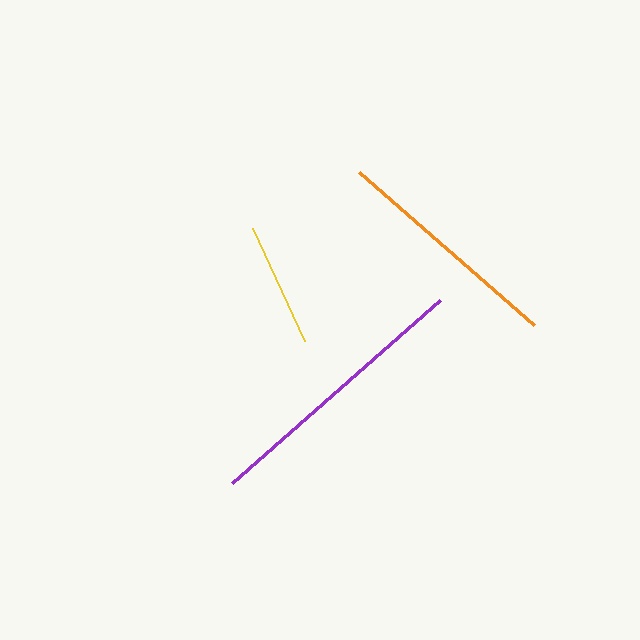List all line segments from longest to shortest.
From longest to shortest: purple, orange, yellow.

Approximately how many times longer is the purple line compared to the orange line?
The purple line is approximately 1.2 times the length of the orange line.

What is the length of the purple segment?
The purple segment is approximately 278 pixels long.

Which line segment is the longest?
The purple line is the longest at approximately 278 pixels.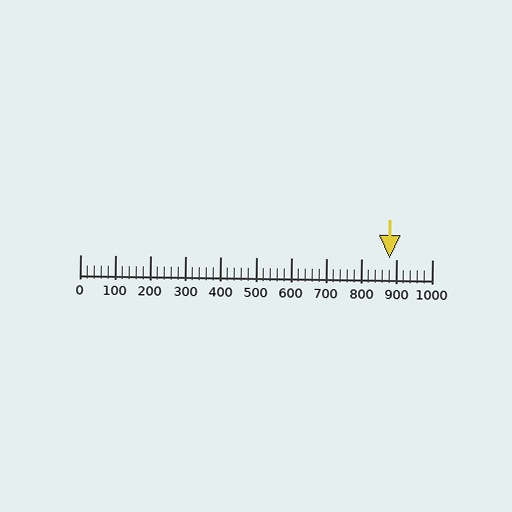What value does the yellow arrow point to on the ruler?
The yellow arrow points to approximately 879.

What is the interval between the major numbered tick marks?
The major tick marks are spaced 100 units apart.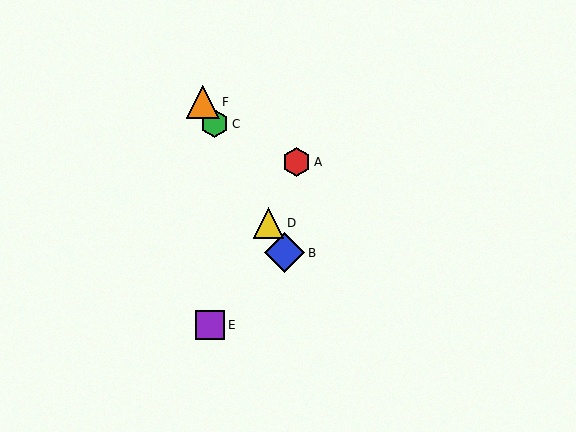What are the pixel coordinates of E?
Object E is at (210, 325).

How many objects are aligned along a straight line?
4 objects (B, C, D, F) are aligned along a straight line.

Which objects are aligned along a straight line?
Objects B, C, D, F are aligned along a straight line.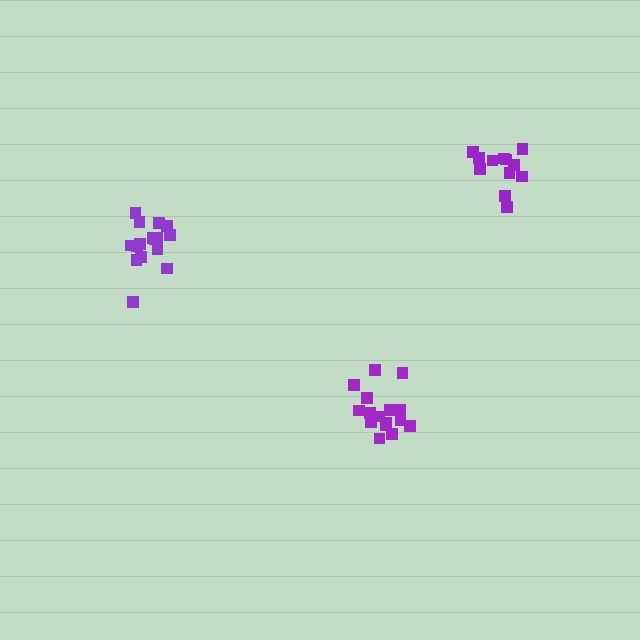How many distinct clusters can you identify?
There are 3 distinct clusters.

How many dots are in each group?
Group 1: 16 dots, Group 2: 16 dots, Group 3: 12 dots (44 total).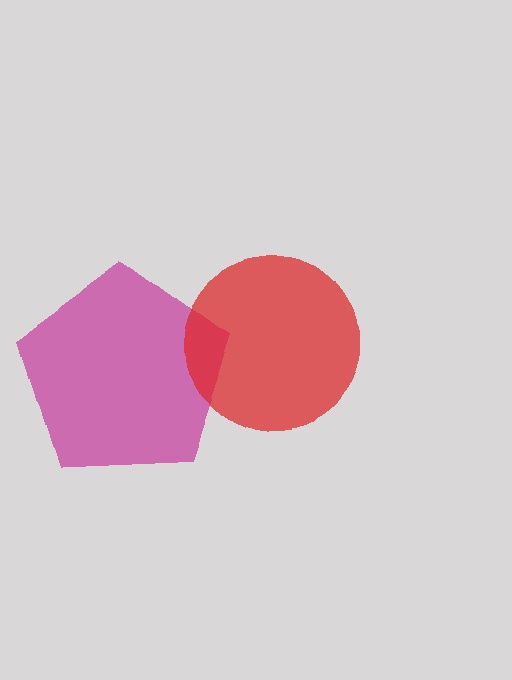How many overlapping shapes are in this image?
There are 2 overlapping shapes in the image.